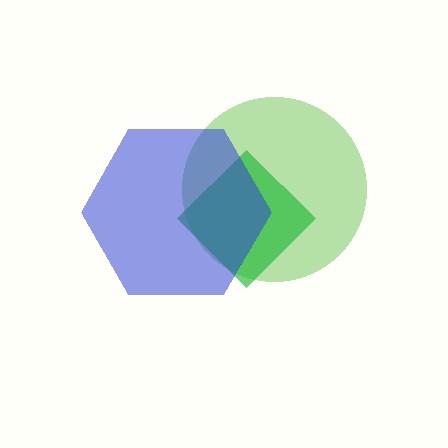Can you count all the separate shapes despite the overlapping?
Yes, there are 3 separate shapes.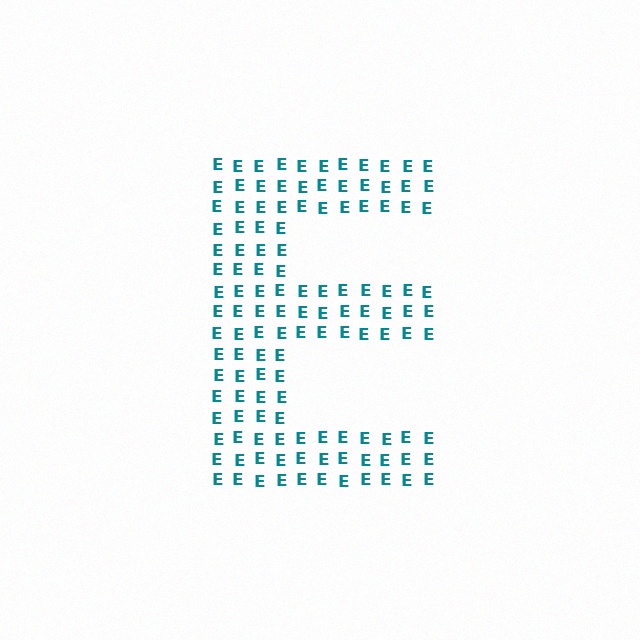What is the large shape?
The large shape is the letter E.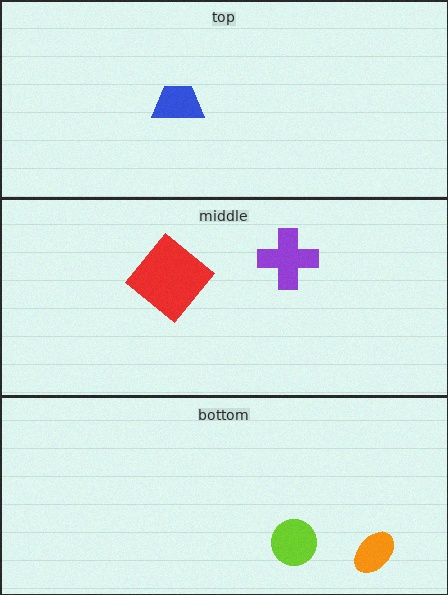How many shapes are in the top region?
1.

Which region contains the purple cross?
The middle region.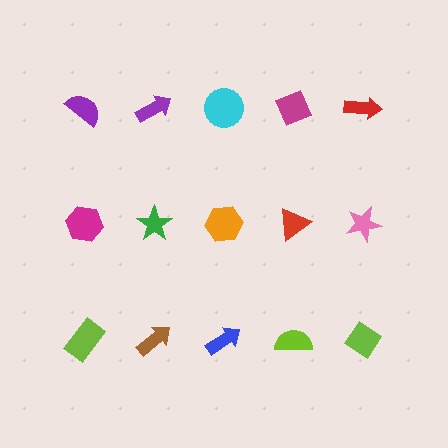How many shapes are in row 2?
5 shapes.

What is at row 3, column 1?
A lime rectangle.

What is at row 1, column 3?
A cyan circle.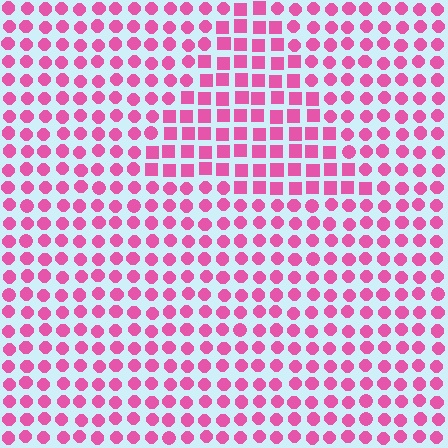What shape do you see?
I see a triangle.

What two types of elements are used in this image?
The image uses squares inside the triangle region and circles outside it.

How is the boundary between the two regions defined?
The boundary is defined by a change in element shape: squares inside vs. circles outside. All elements share the same color and spacing.